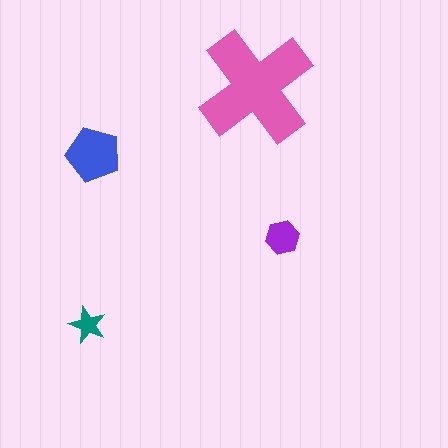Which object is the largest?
The pink cross.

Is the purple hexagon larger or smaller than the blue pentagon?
Smaller.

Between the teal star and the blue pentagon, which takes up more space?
The blue pentagon.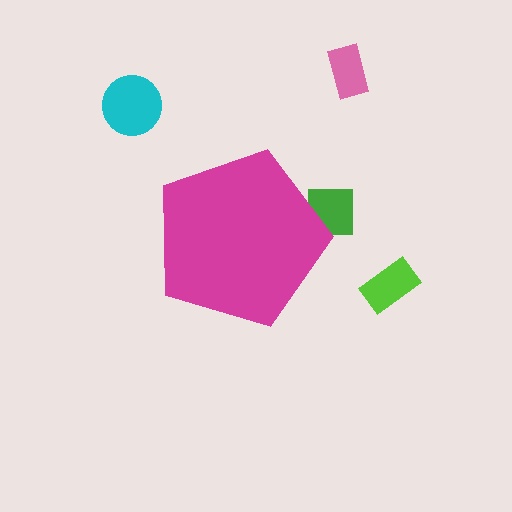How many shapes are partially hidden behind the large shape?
1 shape is partially hidden.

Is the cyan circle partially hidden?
No, the cyan circle is fully visible.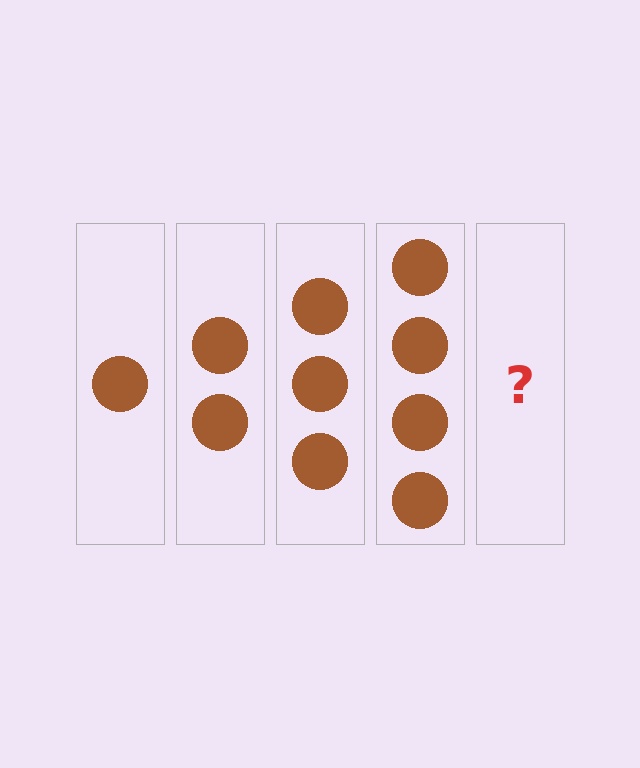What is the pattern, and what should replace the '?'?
The pattern is that each step adds one more circle. The '?' should be 5 circles.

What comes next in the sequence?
The next element should be 5 circles.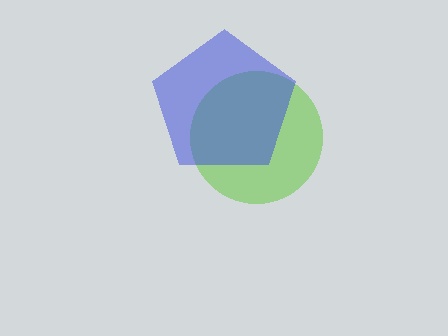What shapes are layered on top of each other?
The layered shapes are: a lime circle, a blue pentagon.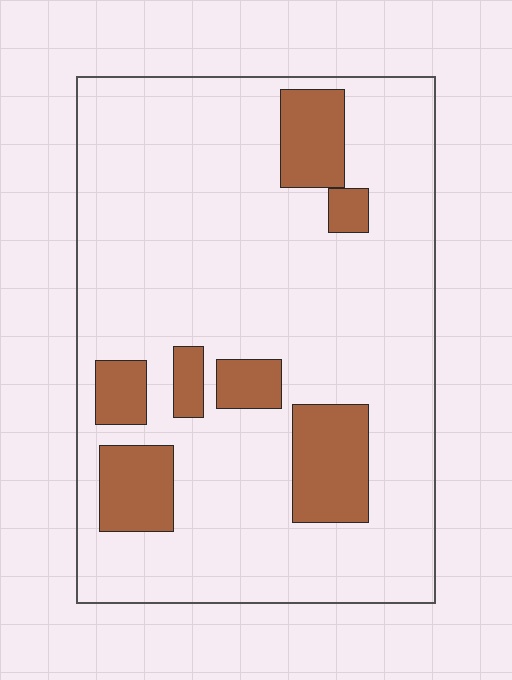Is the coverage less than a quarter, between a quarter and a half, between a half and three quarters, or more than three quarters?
Less than a quarter.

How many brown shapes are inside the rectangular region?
7.